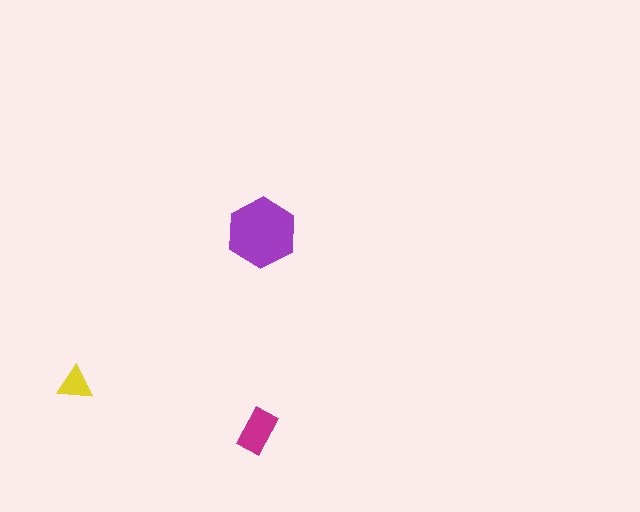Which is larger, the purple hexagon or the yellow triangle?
The purple hexagon.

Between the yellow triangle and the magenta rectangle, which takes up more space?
The magenta rectangle.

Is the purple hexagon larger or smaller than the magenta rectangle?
Larger.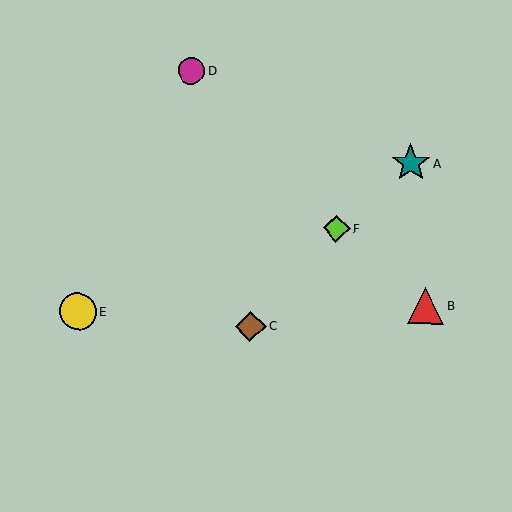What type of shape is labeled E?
Shape E is a yellow circle.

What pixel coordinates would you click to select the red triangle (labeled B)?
Click at (426, 306) to select the red triangle B.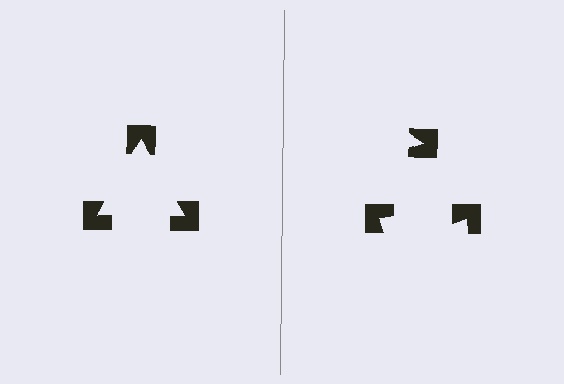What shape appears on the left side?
An illusory triangle.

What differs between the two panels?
The notched squares are positioned identically on both sides; only the wedge orientations differ. On the left they align to a triangle; on the right they are misaligned.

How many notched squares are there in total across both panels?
6 — 3 on each side.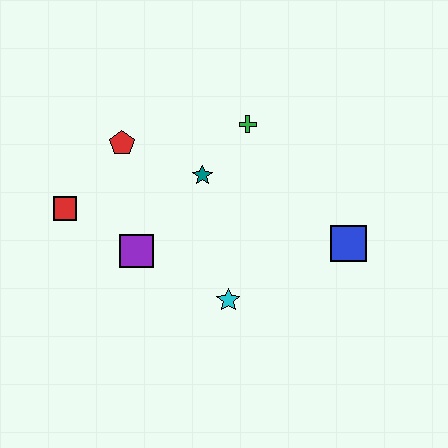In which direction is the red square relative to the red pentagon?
The red square is below the red pentagon.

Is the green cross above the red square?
Yes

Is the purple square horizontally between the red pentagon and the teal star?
Yes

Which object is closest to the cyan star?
The purple square is closest to the cyan star.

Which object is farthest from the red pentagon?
The blue square is farthest from the red pentagon.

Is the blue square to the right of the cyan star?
Yes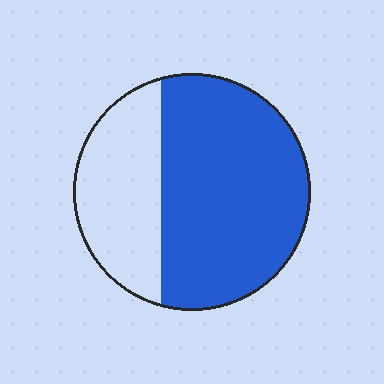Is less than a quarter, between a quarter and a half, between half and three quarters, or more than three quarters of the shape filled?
Between half and three quarters.